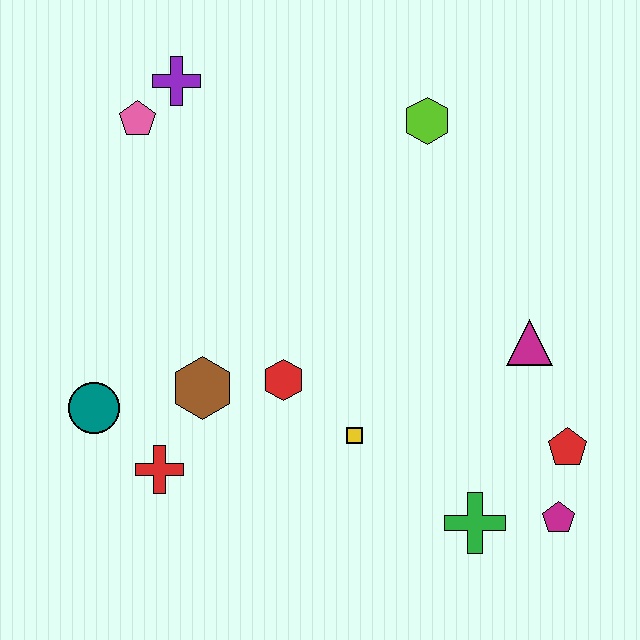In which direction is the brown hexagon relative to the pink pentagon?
The brown hexagon is below the pink pentagon.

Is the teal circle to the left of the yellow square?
Yes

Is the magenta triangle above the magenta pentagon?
Yes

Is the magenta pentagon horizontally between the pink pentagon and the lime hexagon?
No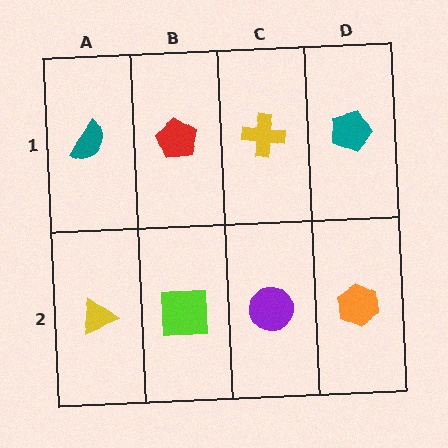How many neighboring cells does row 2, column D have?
2.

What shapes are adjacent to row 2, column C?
A yellow cross (row 1, column C), a lime square (row 2, column B), an orange hexagon (row 2, column D).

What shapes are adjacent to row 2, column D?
A teal pentagon (row 1, column D), a purple circle (row 2, column C).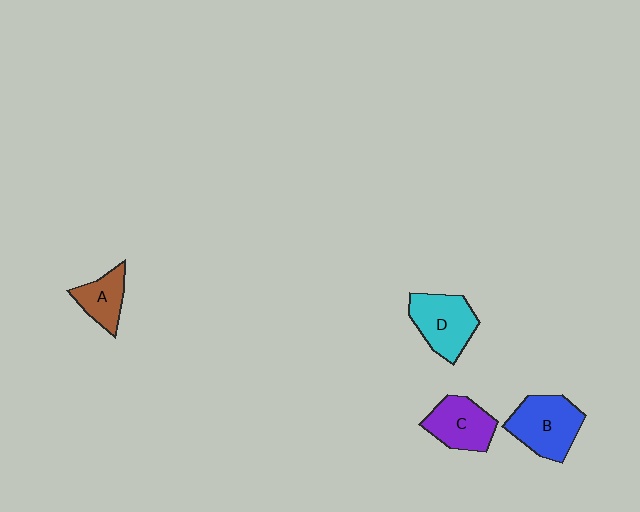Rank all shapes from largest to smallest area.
From largest to smallest: B (blue), D (cyan), C (purple), A (brown).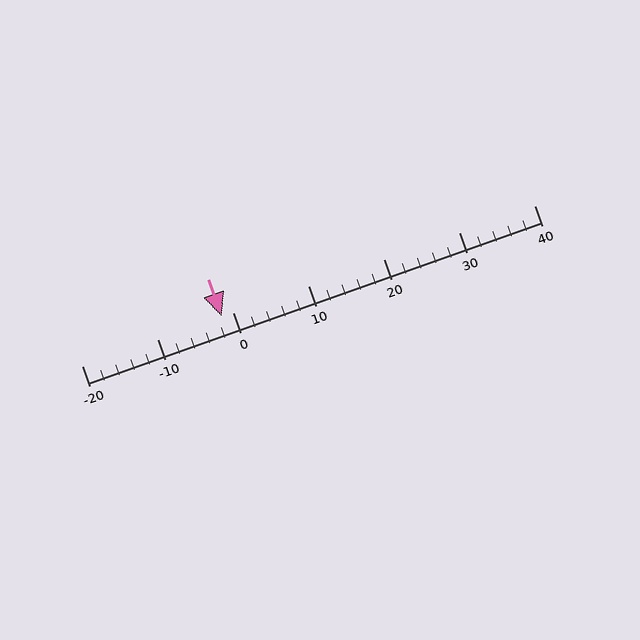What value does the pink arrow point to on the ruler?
The pink arrow points to approximately -2.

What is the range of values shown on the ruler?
The ruler shows values from -20 to 40.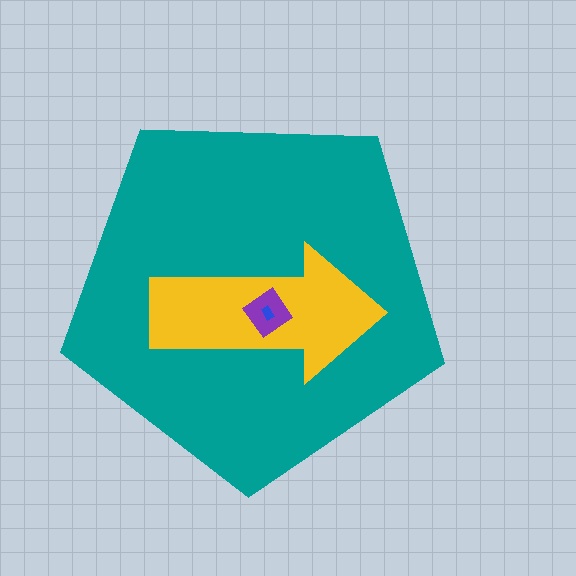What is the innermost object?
The blue rectangle.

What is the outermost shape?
The teal pentagon.